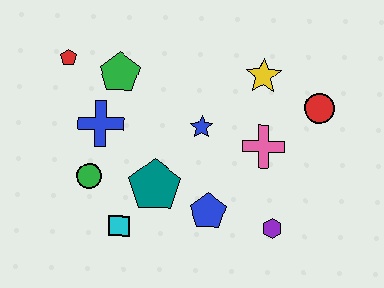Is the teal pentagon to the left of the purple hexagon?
Yes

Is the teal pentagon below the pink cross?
Yes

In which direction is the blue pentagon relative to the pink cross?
The blue pentagon is below the pink cross.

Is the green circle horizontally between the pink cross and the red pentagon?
Yes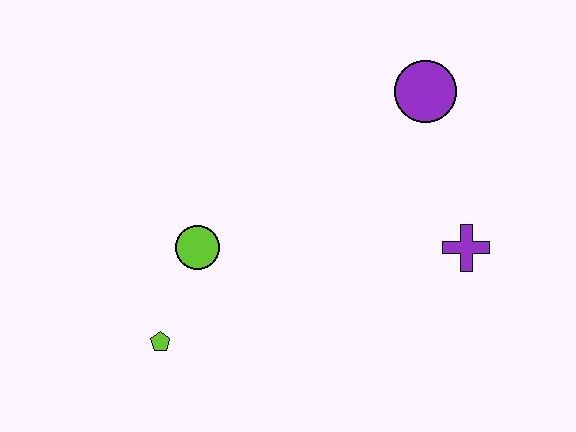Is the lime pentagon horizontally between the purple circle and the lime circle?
No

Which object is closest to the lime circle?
The lime pentagon is closest to the lime circle.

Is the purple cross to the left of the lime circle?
No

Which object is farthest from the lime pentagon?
The purple circle is farthest from the lime pentagon.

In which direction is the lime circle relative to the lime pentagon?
The lime circle is above the lime pentagon.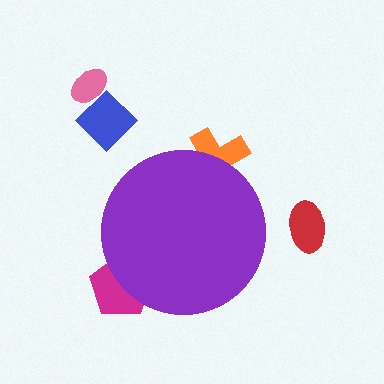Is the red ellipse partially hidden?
No, the red ellipse is fully visible.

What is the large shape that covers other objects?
A purple circle.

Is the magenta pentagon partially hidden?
Yes, the magenta pentagon is partially hidden behind the purple circle.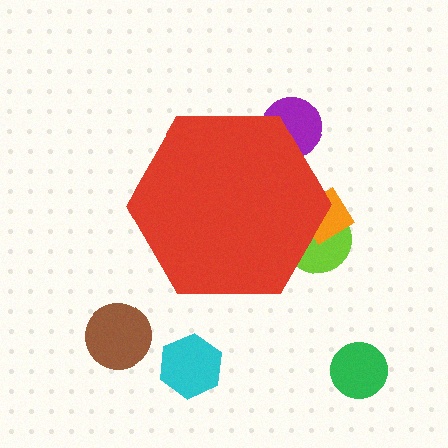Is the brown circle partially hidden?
No, the brown circle is fully visible.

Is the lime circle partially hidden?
Yes, the lime circle is partially hidden behind the red hexagon.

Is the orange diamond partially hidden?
Yes, the orange diamond is partially hidden behind the red hexagon.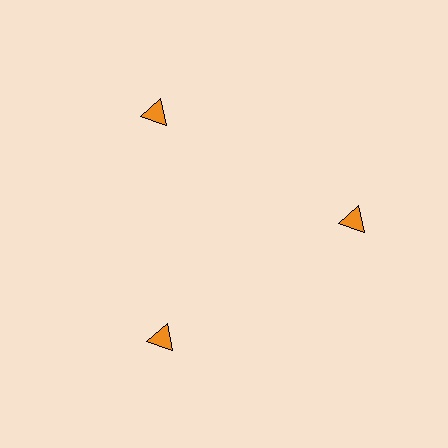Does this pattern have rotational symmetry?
Yes, this pattern has 3-fold rotational symmetry. It looks the same after rotating 120 degrees around the center.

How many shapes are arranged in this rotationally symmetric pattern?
There are 3 shapes, arranged in 3 groups of 1.